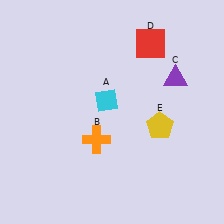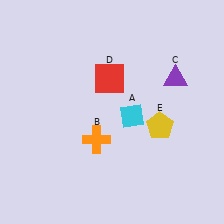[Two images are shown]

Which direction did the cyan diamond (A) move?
The cyan diamond (A) moved right.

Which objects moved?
The objects that moved are: the cyan diamond (A), the red square (D).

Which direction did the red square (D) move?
The red square (D) moved left.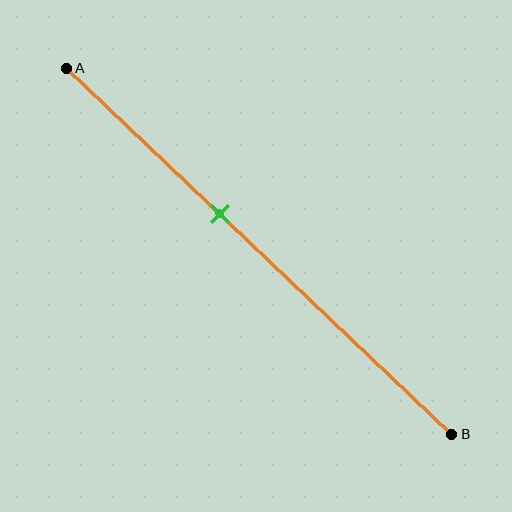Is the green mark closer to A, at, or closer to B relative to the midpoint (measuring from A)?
The green mark is closer to point A than the midpoint of segment AB.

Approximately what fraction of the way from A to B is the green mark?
The green mark is approximately 40% of the way from A to B.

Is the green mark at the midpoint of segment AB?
No, the mark is at about 40% from A, not at the 50% midpoint.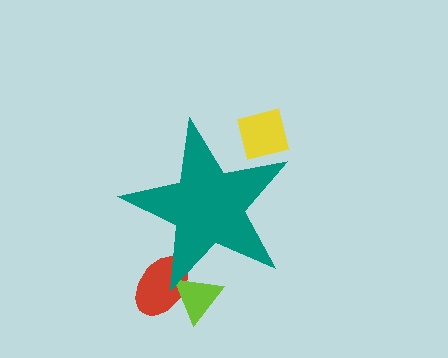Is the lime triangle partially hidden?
Yes, the lime triangle is partially hidden behind the teal star.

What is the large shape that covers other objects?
A teal star.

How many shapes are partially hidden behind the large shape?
3 shapes are partially hidden.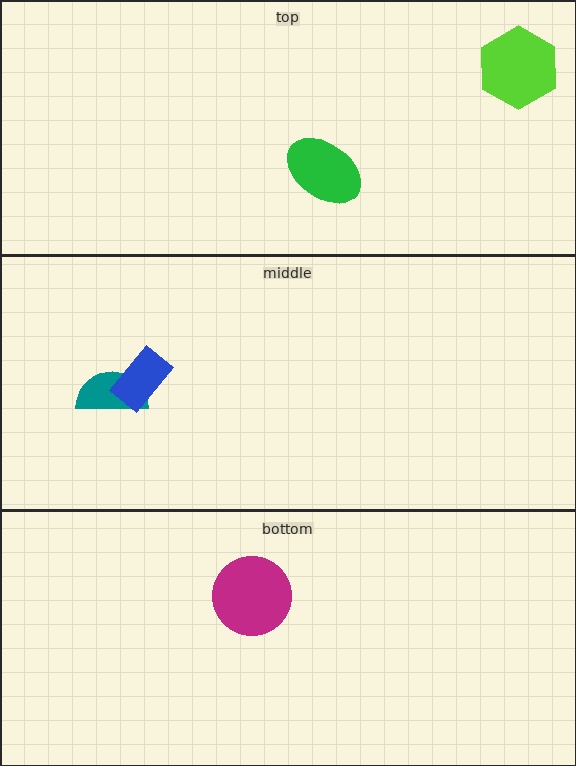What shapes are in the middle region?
The teal semicircle, the blue rectangle.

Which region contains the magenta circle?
The bottom region.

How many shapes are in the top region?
2.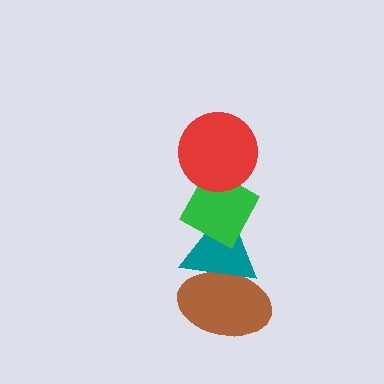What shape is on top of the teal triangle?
The green diamond is on top of the teal triangle.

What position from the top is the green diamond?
The green diamond is 2nd from the top.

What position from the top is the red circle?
The red circle is 1st from the top.